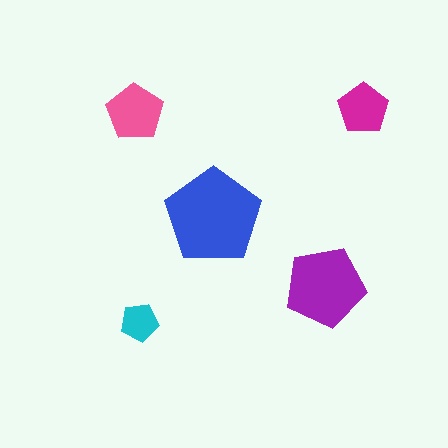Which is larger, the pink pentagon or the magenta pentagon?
The pink one.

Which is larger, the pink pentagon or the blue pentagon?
The blue one.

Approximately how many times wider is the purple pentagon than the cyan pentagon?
About 2 times wider.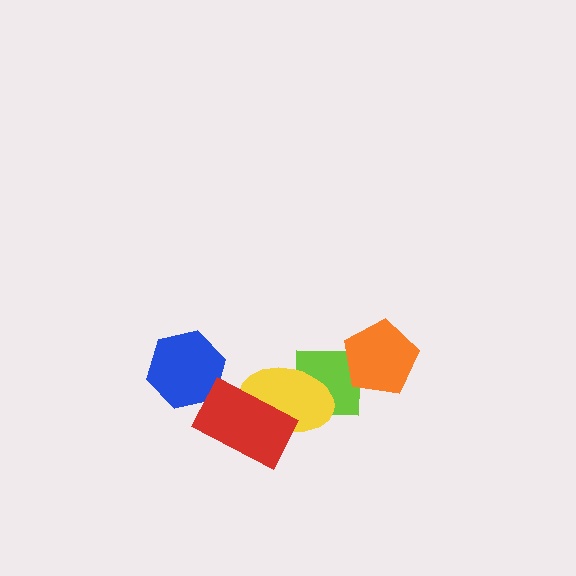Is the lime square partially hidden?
Yes, it is partially covered by another shape.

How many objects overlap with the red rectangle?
1 object overlaps with the red rectangle.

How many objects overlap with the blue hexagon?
0 objects overlap with the blue hexagon.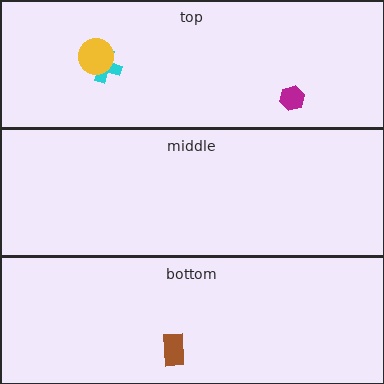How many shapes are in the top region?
3.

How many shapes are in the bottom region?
1.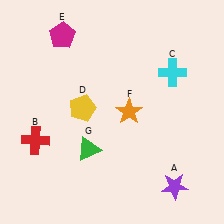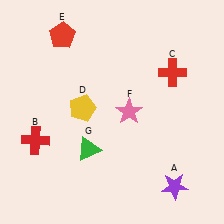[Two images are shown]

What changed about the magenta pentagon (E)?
In Image 1, E is magenta. In Image 2, it changed to red.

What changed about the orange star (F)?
In Image 1, F is orange. In Image 2, it changed to pink.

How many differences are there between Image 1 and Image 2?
There are 3 differences between the two images.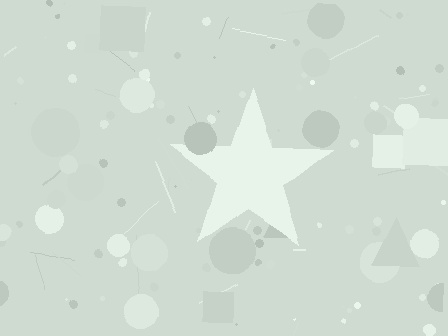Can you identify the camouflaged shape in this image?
The camouflaged shape is a star.